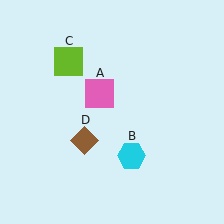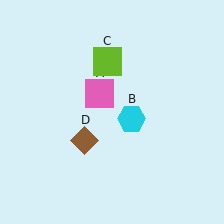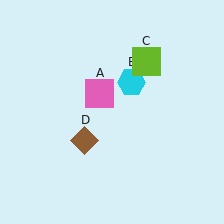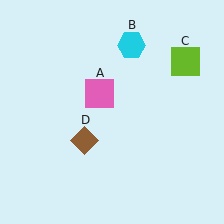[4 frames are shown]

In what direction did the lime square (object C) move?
The lime square (object C) moved right.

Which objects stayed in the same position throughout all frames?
Pink square (object A) and brown diamond (object D) remained stationary.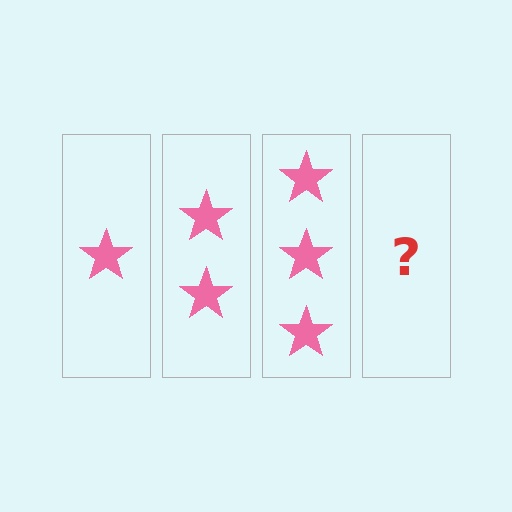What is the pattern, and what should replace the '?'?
The pattern is that each step adds one more star. The '?' should be 4 stars.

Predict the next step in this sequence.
The next step is 4 stars.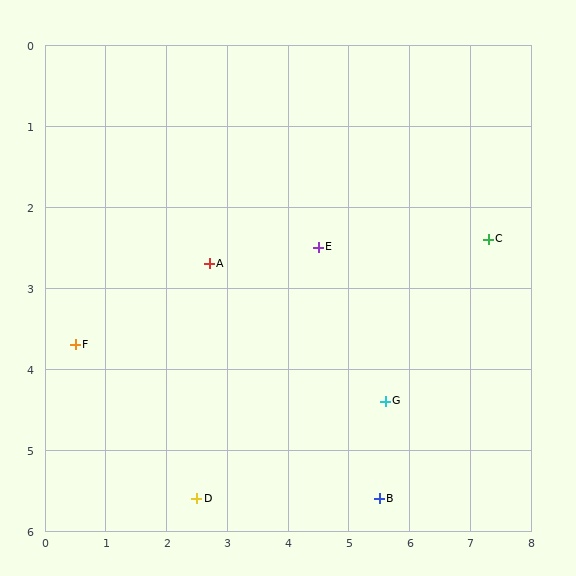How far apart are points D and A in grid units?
Points D and A are about 2.9 grid units apart.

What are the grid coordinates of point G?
Point G is at approximately (5.6, 4.4).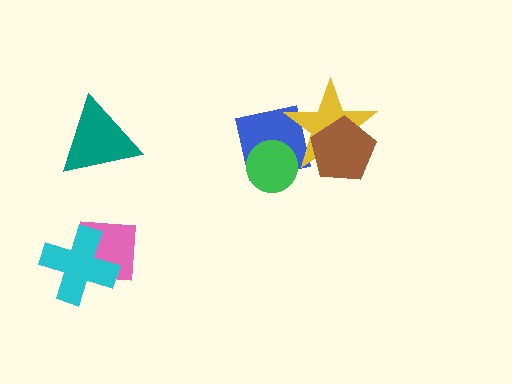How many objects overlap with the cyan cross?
1 object overlaps with the cyan cross.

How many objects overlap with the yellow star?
2 objects overlap with the yellow star.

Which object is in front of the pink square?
The cyan cross is in front of the pink square.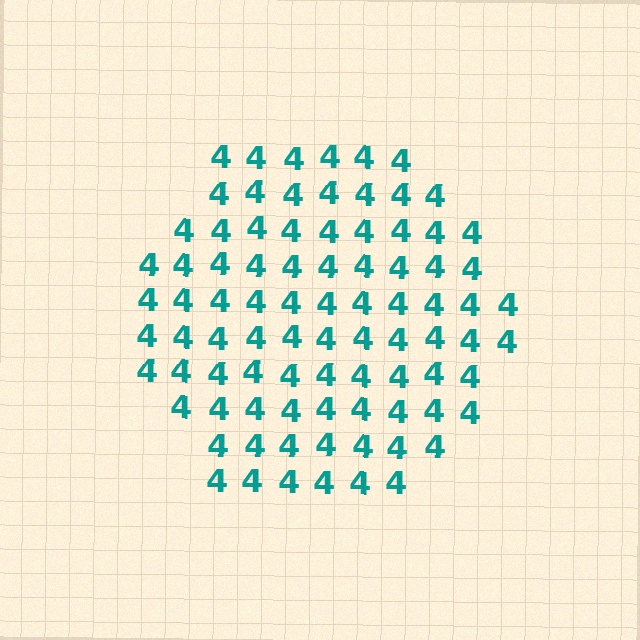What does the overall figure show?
The overall figure shows a hexagon.